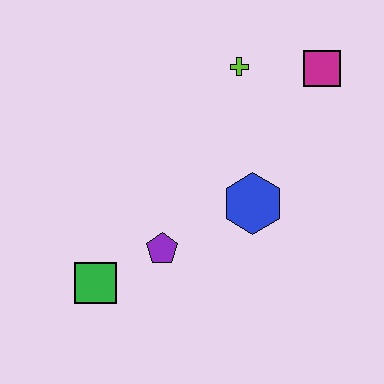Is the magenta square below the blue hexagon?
No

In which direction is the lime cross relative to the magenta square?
The lime cross is to the left of the magenta square.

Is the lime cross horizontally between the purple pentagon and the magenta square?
Yes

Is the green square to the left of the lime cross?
Yes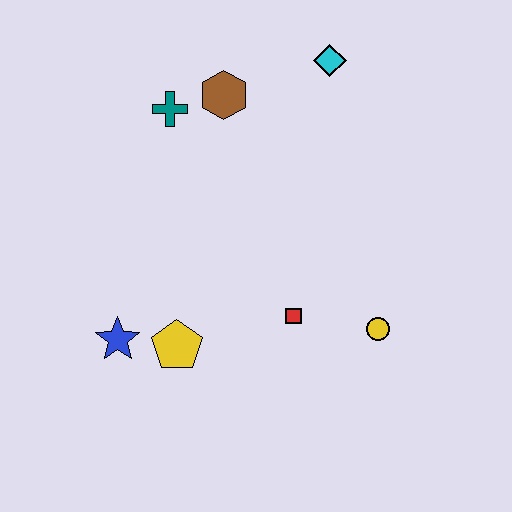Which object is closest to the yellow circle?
The red square is closest to the yellow circle.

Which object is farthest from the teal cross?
The yellow circle is farthest from the teal cross.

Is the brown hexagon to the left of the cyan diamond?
Yes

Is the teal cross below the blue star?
No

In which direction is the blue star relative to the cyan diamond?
The blue star is below the cyan diamond.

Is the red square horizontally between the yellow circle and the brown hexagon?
Yes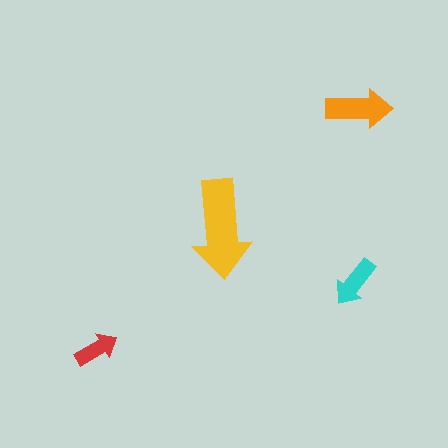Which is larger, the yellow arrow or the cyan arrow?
The yellow one.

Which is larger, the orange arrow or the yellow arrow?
The yellow one.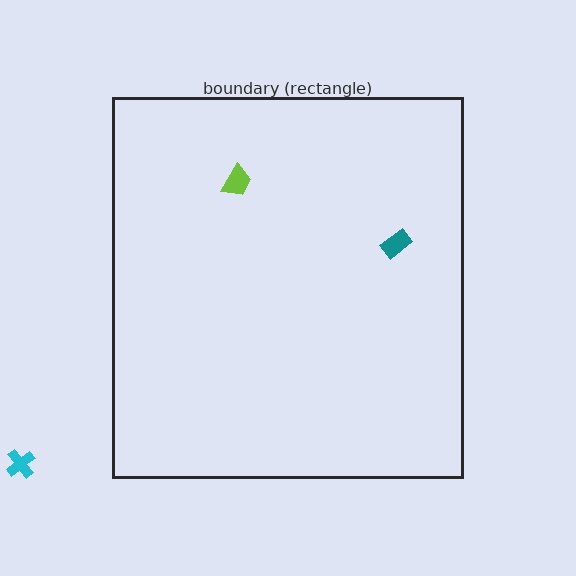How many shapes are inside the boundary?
2 inside, 1 outside.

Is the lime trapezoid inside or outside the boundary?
Inside.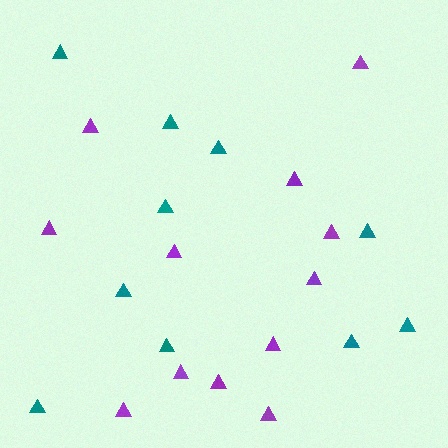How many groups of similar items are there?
There are 2 groups: one group of purple triangles (12) and one group of teal triangles (10).